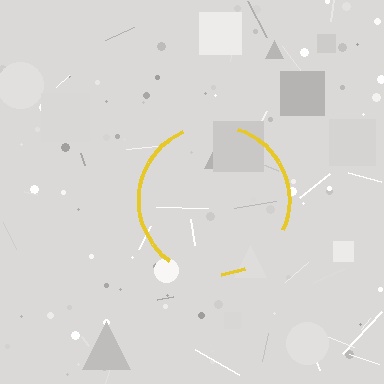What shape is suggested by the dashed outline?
The dashed outline suggests a circle.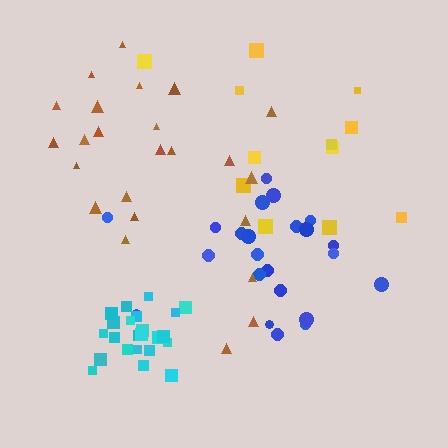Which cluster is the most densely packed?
Cyan.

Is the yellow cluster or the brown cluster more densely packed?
Brown.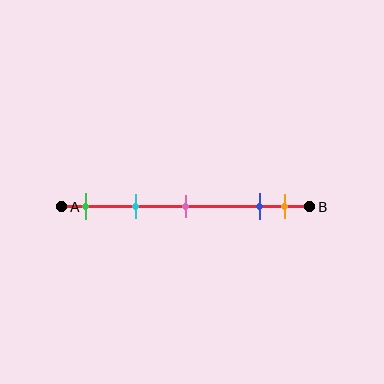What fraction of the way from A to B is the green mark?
The green mark is approximately 10% (0.1) of the way from A to B.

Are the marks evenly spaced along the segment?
No, the marks are not evenly spaced.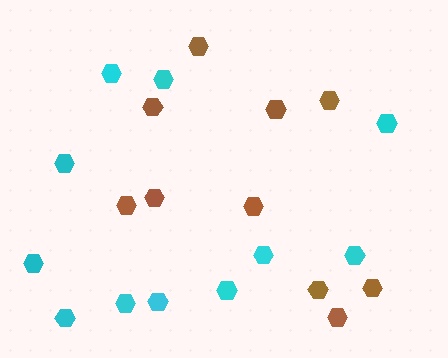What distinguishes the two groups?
There are 2 groups: one group of cyan hexagons (11) and one group of brown hexagons (10).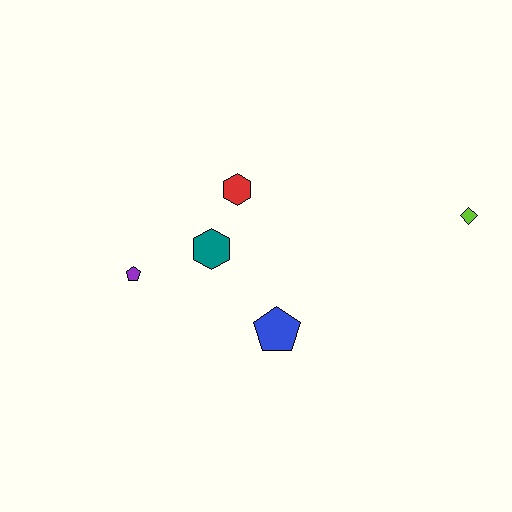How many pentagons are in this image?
There are 2 pentagons.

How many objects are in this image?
There are 5 objects.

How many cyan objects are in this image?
There are no cyan objects.